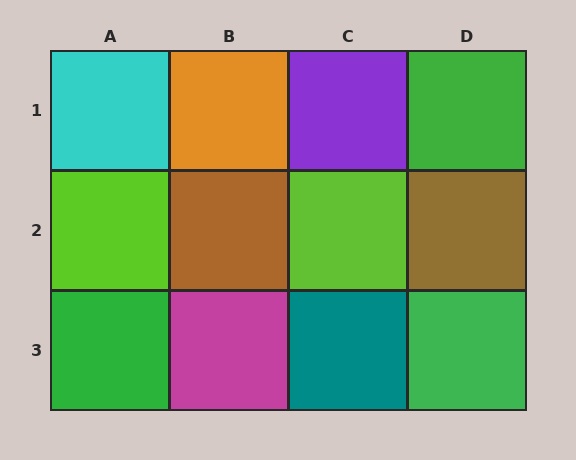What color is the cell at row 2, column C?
Lime.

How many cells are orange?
1 cell is orange.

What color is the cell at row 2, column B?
Brown.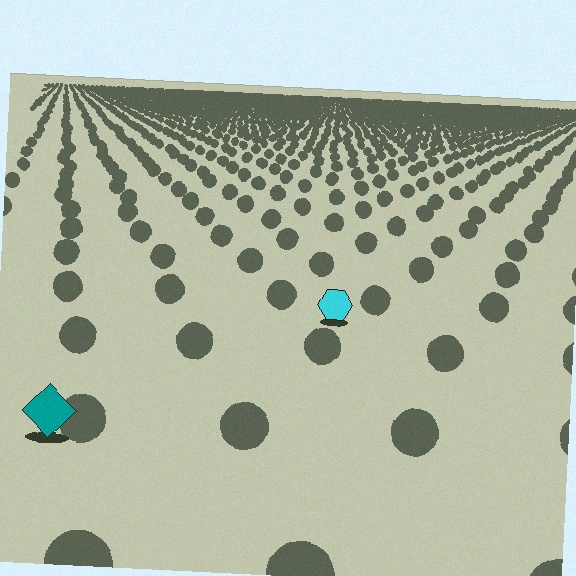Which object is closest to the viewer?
The teal diamond is closest. The texture marks near it are larger and more spread out.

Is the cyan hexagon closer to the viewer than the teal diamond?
No. The teal diamond is closer — you can tell from the texture gradient: the ground texture is coarser near it.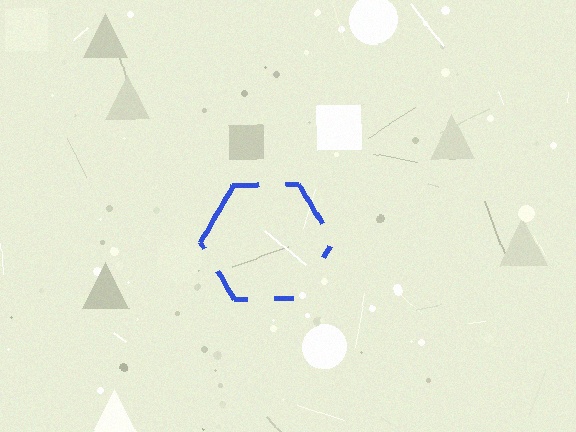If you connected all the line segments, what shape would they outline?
They would outline a hexagon.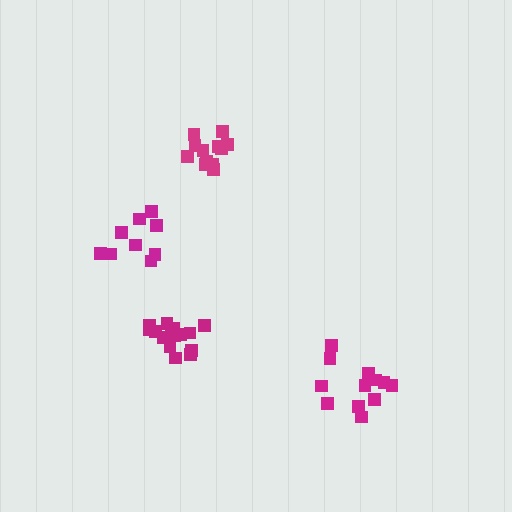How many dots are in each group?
Group 1: 15 dots, Group 2: 9 dots, Group 3: 12 dots, Group 4: 12 dots (48 total).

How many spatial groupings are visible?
There are 4 spatial groupings.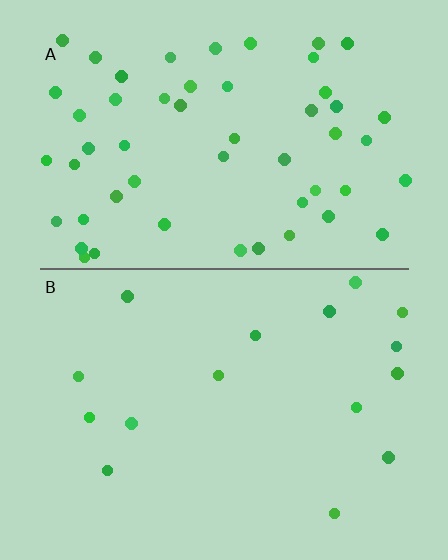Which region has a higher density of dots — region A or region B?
A (the top).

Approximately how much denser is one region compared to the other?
Approximately 3.4× — region A over region B.